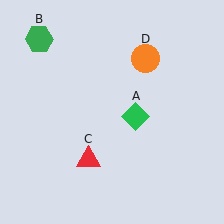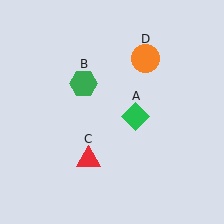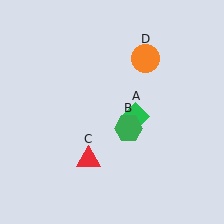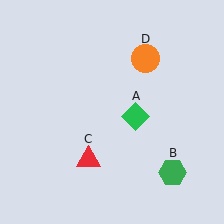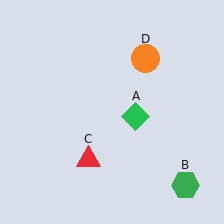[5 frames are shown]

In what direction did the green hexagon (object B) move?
The green hexagon (object B) moved down and to the right.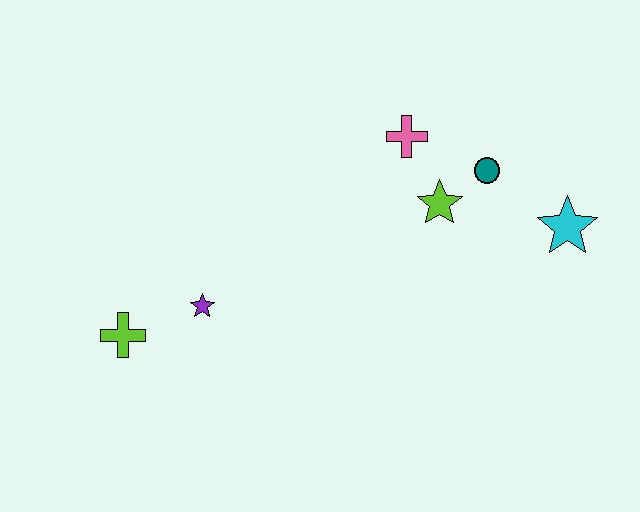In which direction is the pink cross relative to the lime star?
The pink cross is above the lime star.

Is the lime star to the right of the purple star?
Yes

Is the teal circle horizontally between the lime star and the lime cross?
No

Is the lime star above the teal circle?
No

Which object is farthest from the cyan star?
The lime cross is farthest from the cyan star.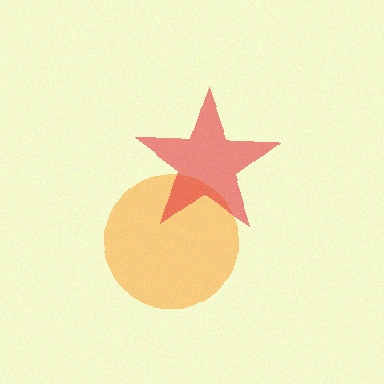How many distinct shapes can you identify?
There are 2 distinct shapes: an orange circle, a red star.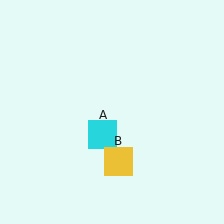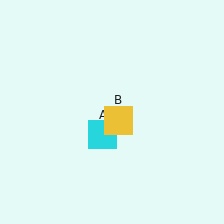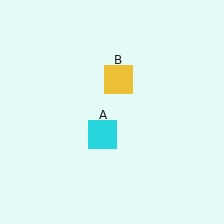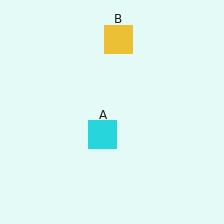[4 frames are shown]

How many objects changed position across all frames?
1 object changed position: yellow square (object B).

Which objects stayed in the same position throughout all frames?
Cyan square (object A) remained stationary.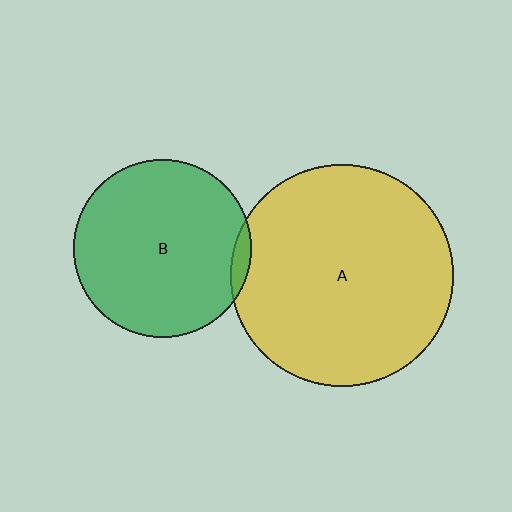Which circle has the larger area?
Circle A (yellow).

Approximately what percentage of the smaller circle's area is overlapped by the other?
Approximately 5%.